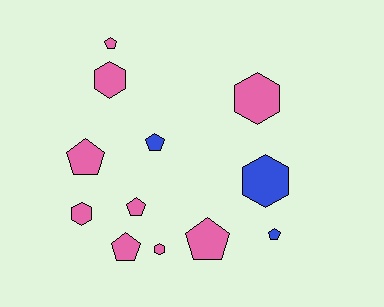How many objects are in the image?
There are 12 objects.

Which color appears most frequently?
Pink, with 9 objects.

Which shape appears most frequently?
Pentagon, with 7 objects.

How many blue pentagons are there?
There are 2 blue pentagons.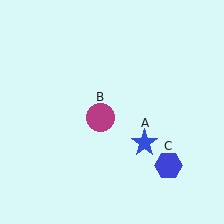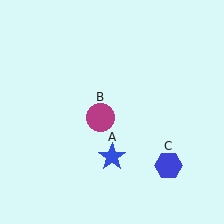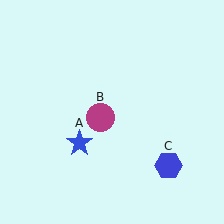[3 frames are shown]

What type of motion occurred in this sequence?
The blue star (object A) rotated clockwise around the center of the scene.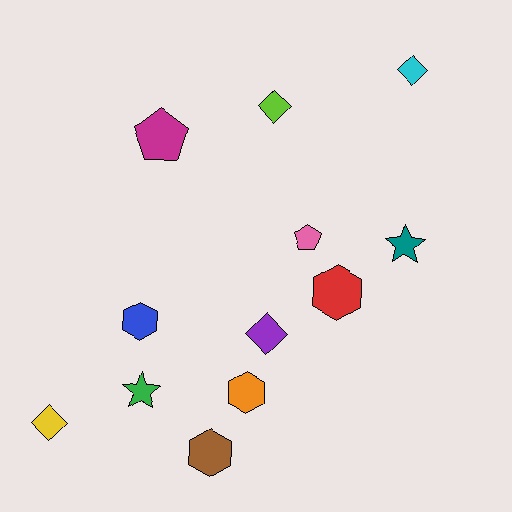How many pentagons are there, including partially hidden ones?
There are 2 pentagons.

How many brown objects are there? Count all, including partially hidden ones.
There is 1 brown object.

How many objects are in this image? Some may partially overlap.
There are 12 objects.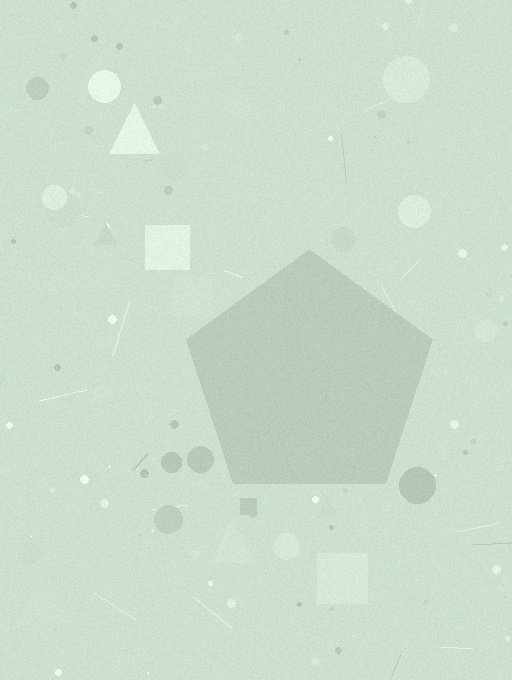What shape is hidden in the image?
A pentagon is hidden in the image.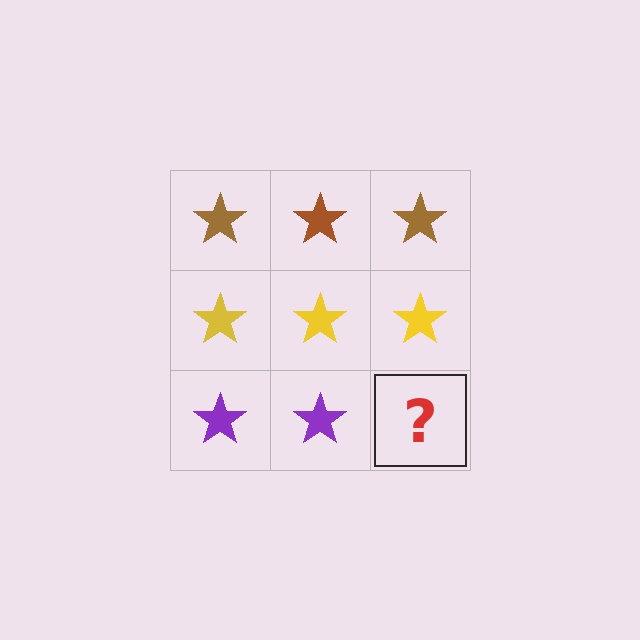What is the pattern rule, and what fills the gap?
The rule is that each row has a consistent color. The gap should be filled with a purple star.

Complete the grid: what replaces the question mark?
The question mark should be replaced with a purple star.